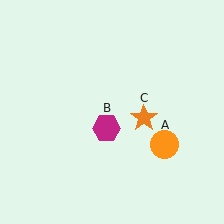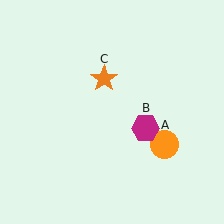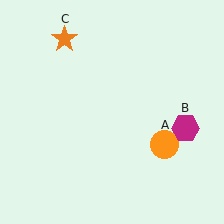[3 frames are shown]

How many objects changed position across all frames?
2 objects changed position: magenta hexagon (object B), orange star (object C).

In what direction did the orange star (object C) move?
The orange star (object C) moved up and to the left.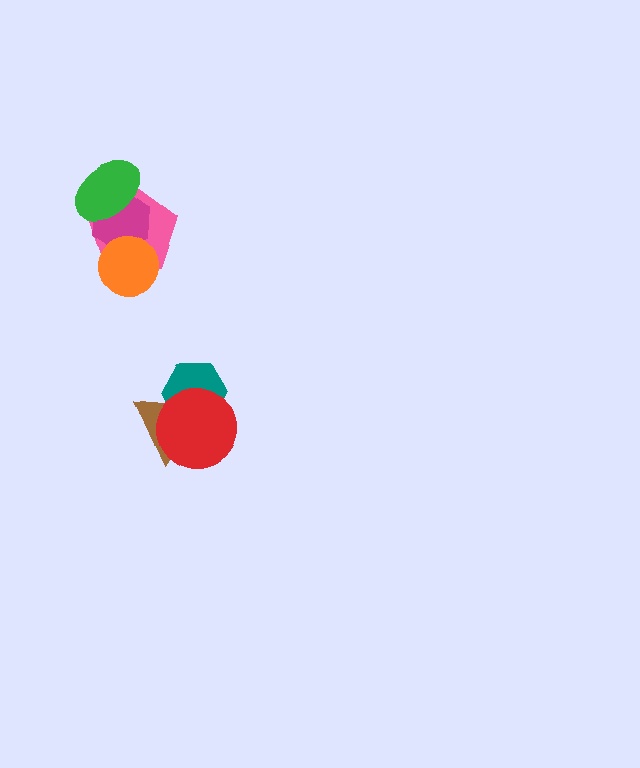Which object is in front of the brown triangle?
The red circle is in front of the brown triangle.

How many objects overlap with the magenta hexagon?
3 objects overlap with the magenta hexagon.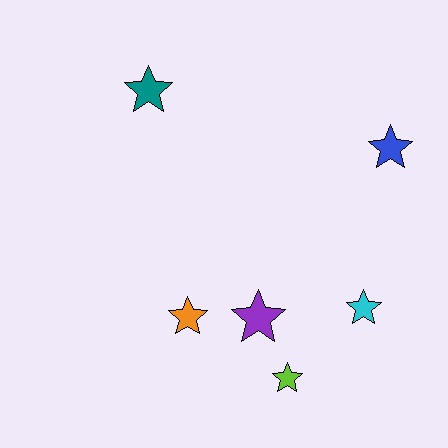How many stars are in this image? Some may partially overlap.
There are 6 stars.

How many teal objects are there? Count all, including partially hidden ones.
There is 1 teal object.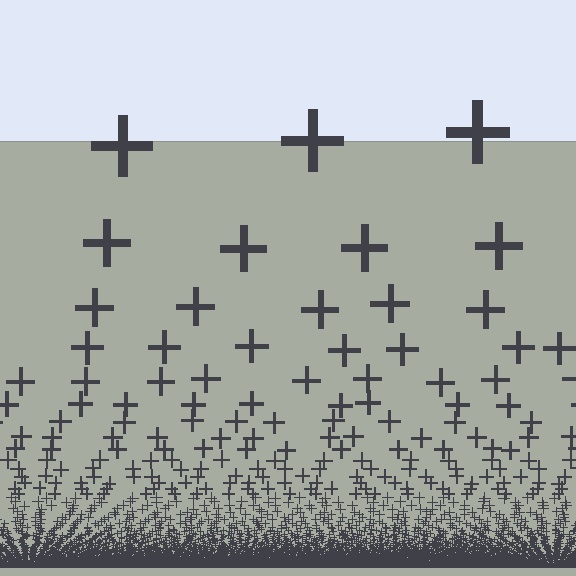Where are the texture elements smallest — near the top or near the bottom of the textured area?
Near the bottom.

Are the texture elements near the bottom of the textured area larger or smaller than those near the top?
Smaller. The gradient is inverted — elements near the bottom are smaller and denser.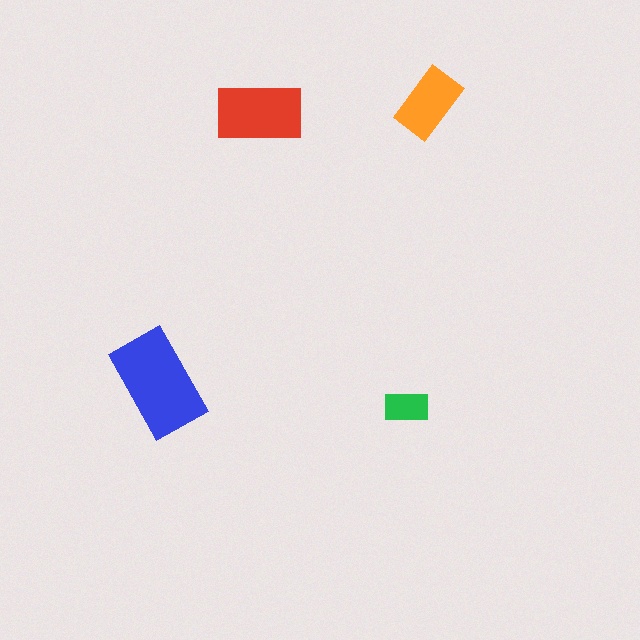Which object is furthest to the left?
The blue rectangle is leftmost.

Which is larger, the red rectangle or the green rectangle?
The red one.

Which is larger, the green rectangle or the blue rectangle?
The blue one.